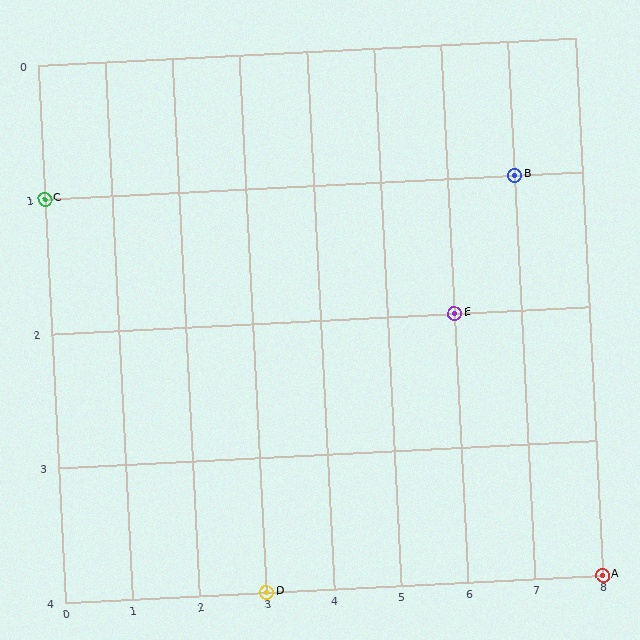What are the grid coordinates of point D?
Point D is at grid coordinates (3, 4).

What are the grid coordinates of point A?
Point A is at grid coordinates (8, 4).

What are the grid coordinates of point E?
Point E is at grid coordinates (6, 2).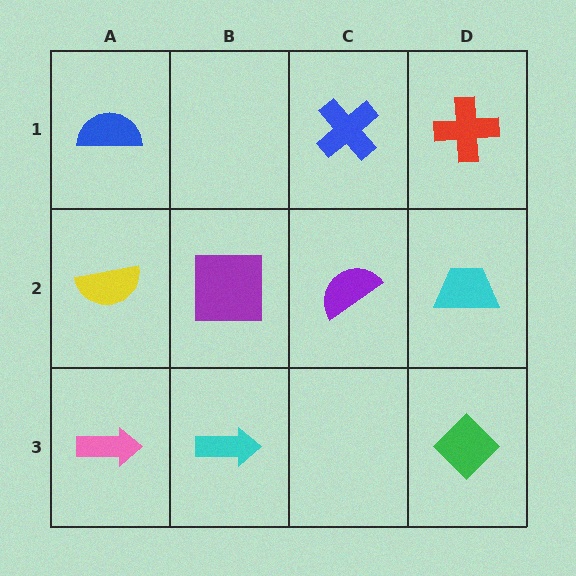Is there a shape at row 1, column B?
No, that cell is empty.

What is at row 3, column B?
A cyan arrow.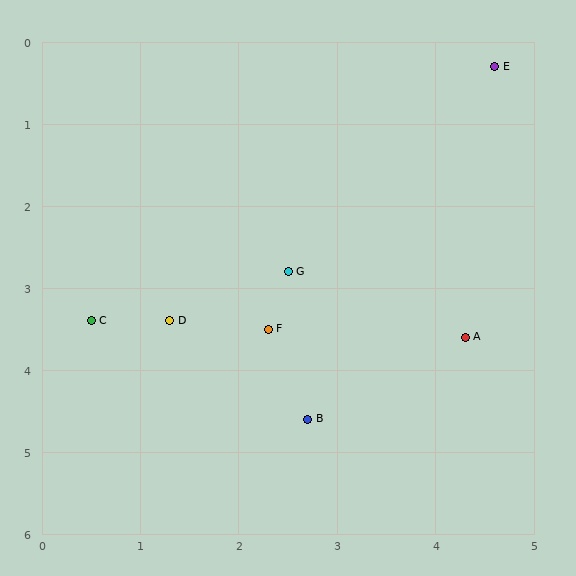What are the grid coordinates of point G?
Point G is at approximately (2.5, 2.8).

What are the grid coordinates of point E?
Point E is at approximately (4.6, 0.3).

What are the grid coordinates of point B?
Point B is at approximately (2.7, 4.6).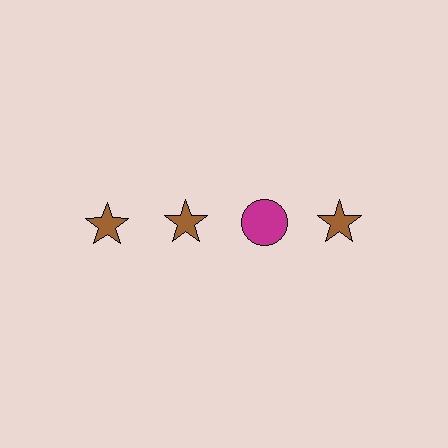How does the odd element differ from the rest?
It differs in both color (magenta instead of brown) and shape (circle instead of star).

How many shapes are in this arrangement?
There are 4 shapes arranged in a grid pattern.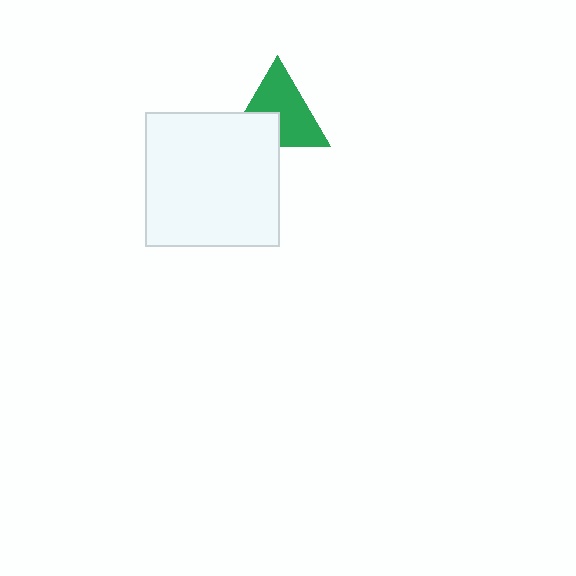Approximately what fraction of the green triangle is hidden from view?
Roughly 33% of the green triangle is hidden behind the white square.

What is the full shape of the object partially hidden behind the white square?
The partially hidden object is a green triangle.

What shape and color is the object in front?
The object in front is a white square.